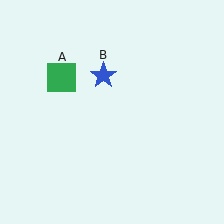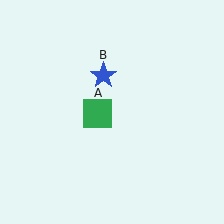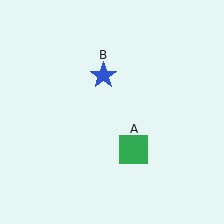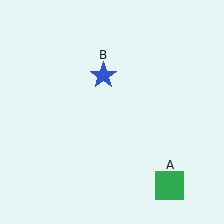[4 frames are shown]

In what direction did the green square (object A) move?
The green square (object A) moved down and to the right.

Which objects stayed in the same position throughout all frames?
Blue star (object B) remained stationary.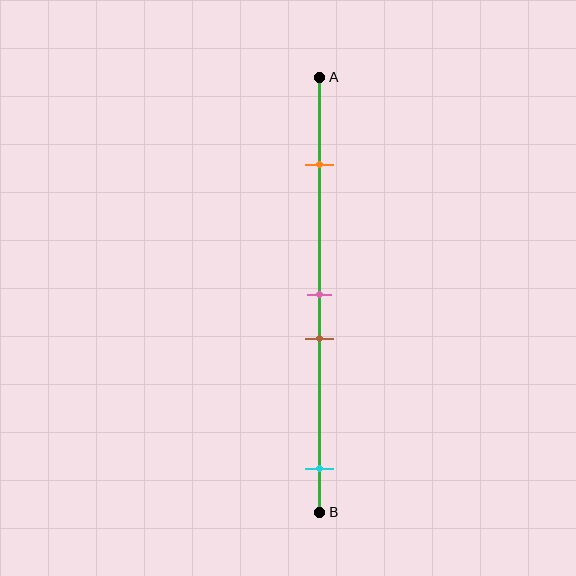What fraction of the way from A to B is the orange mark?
The orange mark is approximately 20% (0.2) of the way from A to B.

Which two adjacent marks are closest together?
The pink and brown marks are the closest adjacent pair.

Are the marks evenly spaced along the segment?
No, the marks are not evenly spaced.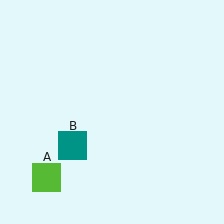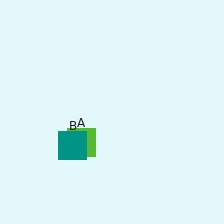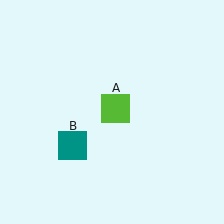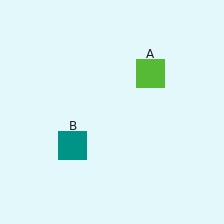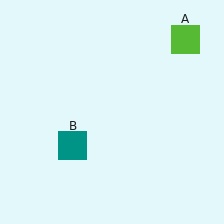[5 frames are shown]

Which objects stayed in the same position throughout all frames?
Teal square (object B) remained stationary.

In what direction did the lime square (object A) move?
The lime square (object A) moved up and to the right.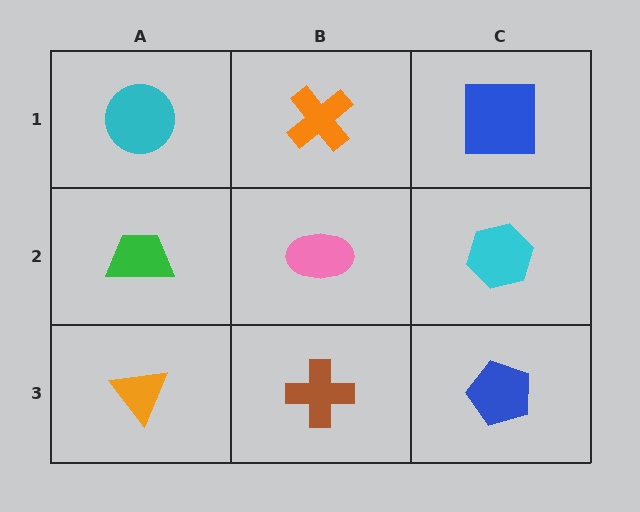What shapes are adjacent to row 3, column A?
A green trapezoid (row 2, column A), a brown cross (row 3, column B).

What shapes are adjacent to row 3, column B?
A pink ellipse (row 2, column B), an orange triangle (row 3, column A), a blue pentagon (row 3, column C).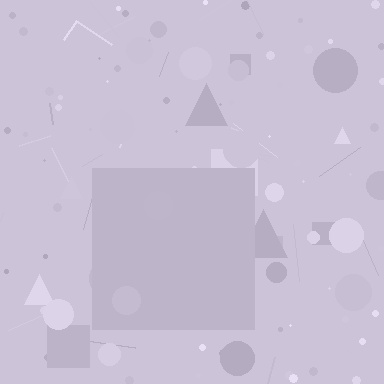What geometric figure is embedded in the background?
A square is embedded in the background.